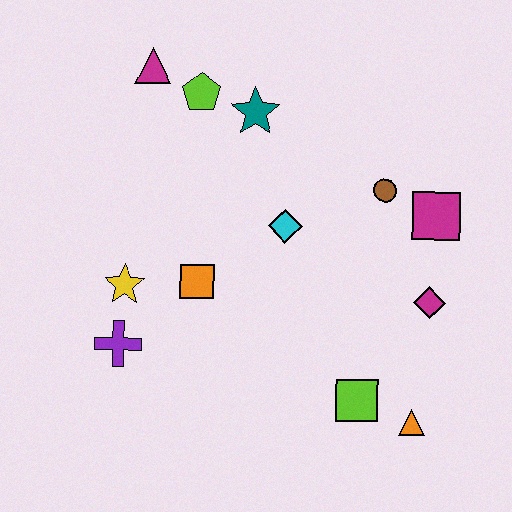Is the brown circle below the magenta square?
No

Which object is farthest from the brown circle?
The purple cross is farthest from the brown circle.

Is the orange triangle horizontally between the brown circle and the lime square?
No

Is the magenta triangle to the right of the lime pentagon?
No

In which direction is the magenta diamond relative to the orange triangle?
The magenta diamond is above the orange triangle.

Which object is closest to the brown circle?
The magenta square is closest to the brown circle.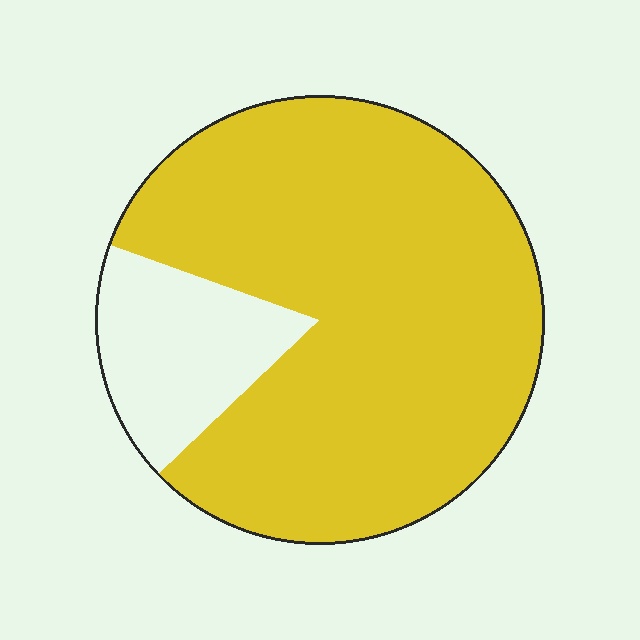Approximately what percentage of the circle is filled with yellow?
Approximately 80%.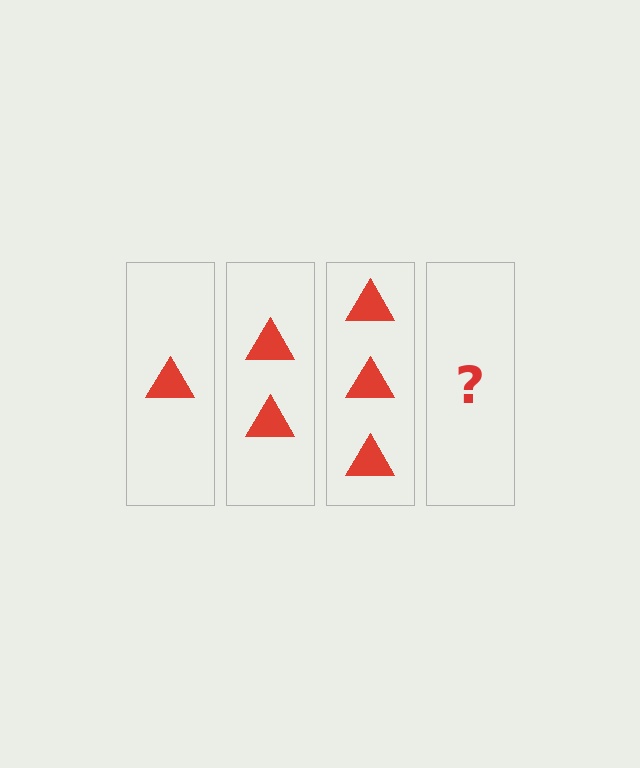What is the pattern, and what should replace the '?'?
The pattern is that each step adds one more triangle. The '?' should be 4 triangles.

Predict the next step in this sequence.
The next step is 4 triangles.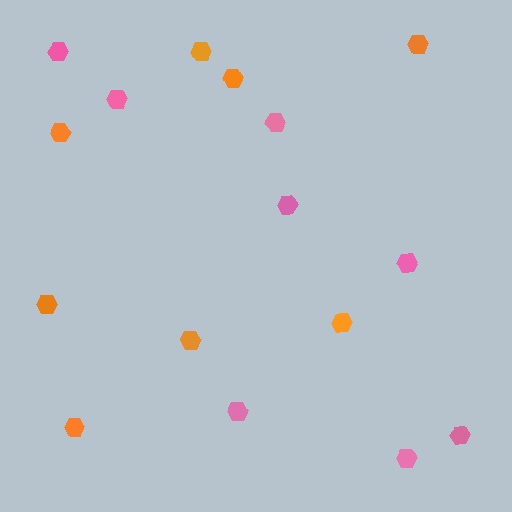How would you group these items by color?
There are 2 groups: one group of orange hexagons (8) and one group of pink hexagons (8).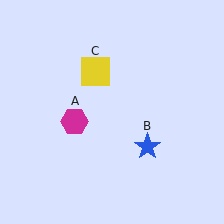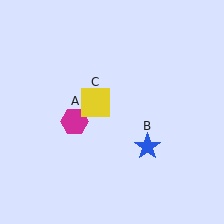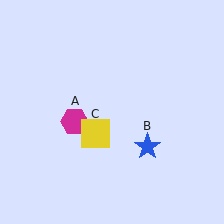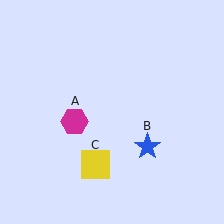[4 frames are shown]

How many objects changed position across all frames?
1 object changed position: yellow square (object C).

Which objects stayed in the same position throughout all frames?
Magenta hexagon (object A) and blue star (object B) remained stationary.